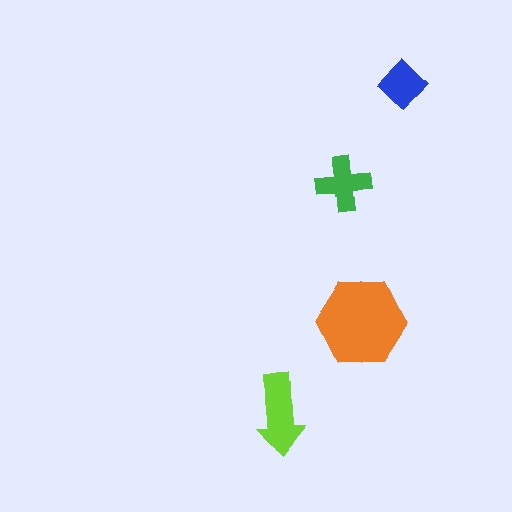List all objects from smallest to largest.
The blue diamond, the green cross, the lime arrow, the orange hexagon.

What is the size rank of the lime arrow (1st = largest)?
2nd.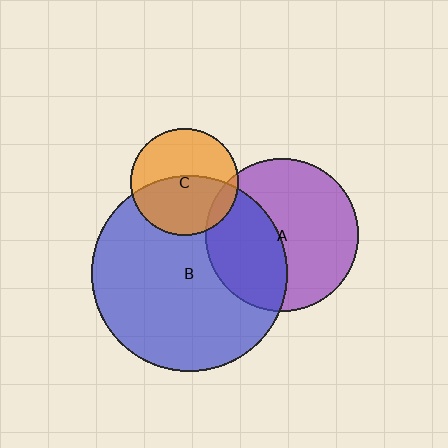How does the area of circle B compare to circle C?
Approximately 3.3 times.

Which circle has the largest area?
Circle B (blue).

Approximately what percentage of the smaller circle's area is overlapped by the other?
Approximately 10%.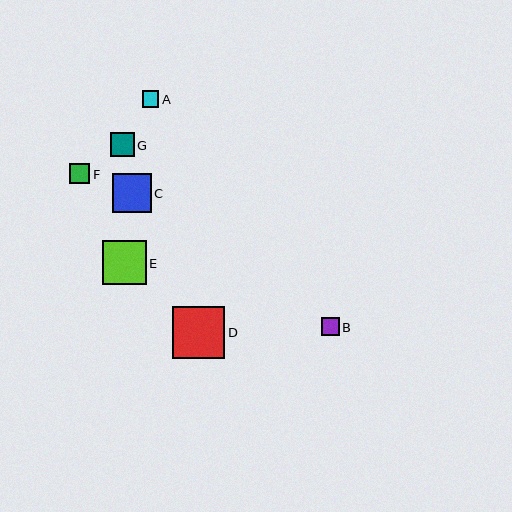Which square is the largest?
Square D is the largest with a size of approximately 52 pixels.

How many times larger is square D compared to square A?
Square D is approximately 3.1 times the size of square A.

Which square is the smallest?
Square A is the smallest with a size of approximately 17 pixels.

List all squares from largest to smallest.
From largest to smallest: D, E, C, G, F, B, A.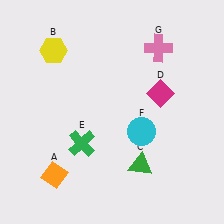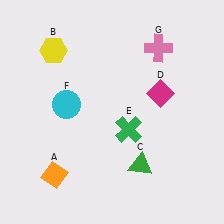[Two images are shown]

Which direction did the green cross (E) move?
The green cross (E) moved right.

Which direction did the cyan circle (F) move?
The cyan circle (F) moved left.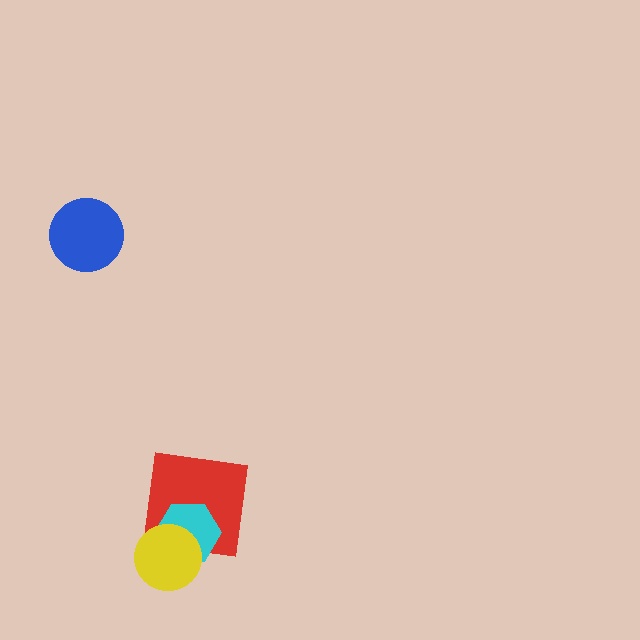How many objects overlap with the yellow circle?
2 objects overlap with the yellow circle.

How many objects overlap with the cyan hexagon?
2 objects overlap with the cyan hexagon.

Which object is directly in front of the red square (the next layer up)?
The cyan hexagon is directly in front of the red square.